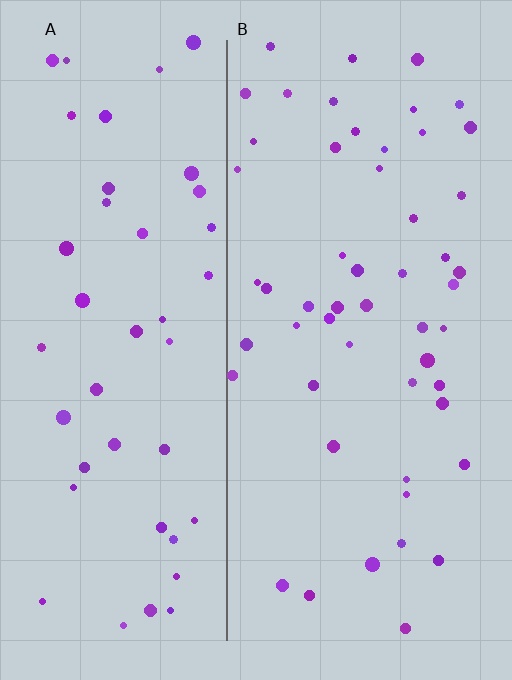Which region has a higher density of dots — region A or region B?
B (the right).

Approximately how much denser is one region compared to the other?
Approximately 1.2× — region B over region A.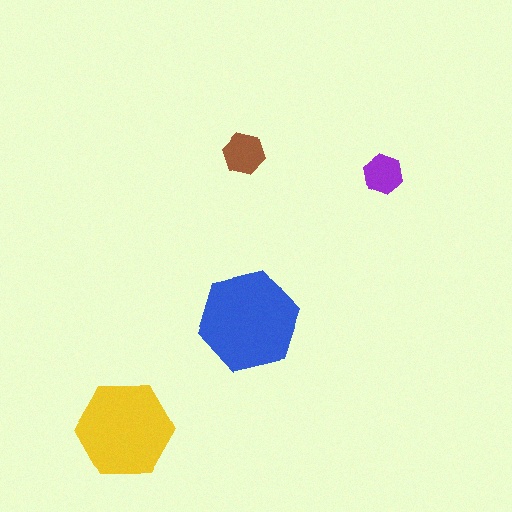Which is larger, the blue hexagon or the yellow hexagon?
The blue one.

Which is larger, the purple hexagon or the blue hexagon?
The blue one.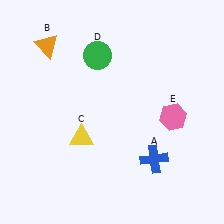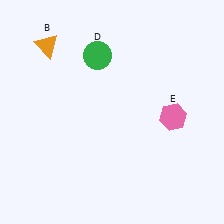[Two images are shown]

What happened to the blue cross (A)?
The blue cross (A) was removed in Image 2. It was in the bottom-right area of Image 1.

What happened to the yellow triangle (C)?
The yellow triangle (C) was removed in Image 2. It was in the bottom-left area of Image 1.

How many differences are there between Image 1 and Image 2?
There are 2 differences between the two images.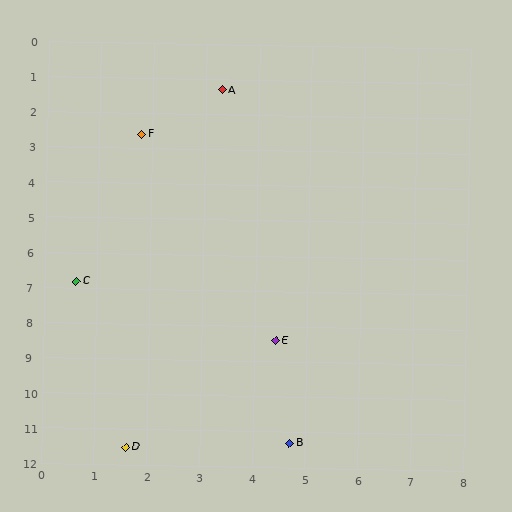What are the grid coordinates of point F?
Point F is at approximately (1.8, 2.6).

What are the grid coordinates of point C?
Point C is at approximately (0.6, 6.8).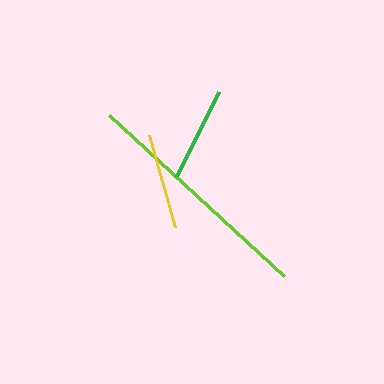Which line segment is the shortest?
The green line is the shortest at approximately 95 pixels.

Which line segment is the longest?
The lime line is the longest at approximately 238 pixels.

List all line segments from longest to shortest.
From longest to shortest: lime, yellow, green.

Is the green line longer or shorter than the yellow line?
The yellow line is longer than the green line.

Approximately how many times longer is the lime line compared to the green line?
The lime line is approximately 2.5 times the length of the green line.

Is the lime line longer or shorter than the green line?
The lime line is longer than the green line.